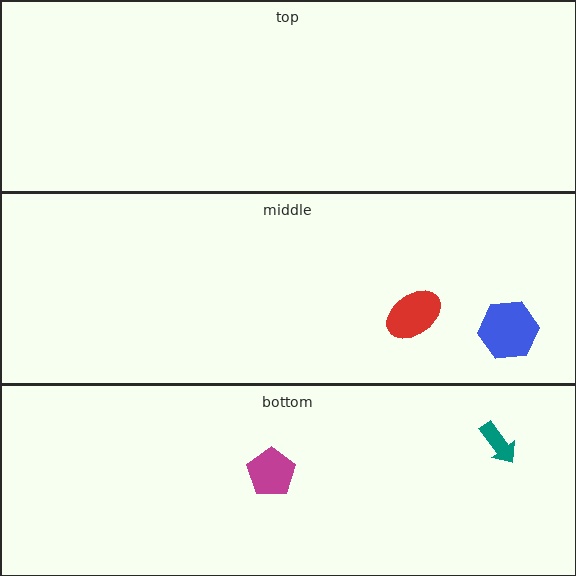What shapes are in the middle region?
The red ellipse, the blue hexagon.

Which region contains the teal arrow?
The bottom region.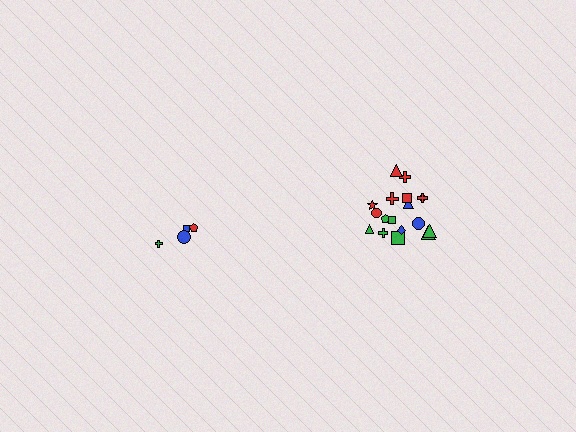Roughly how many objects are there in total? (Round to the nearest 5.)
Roughly 20 objects in total.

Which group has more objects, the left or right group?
The right group.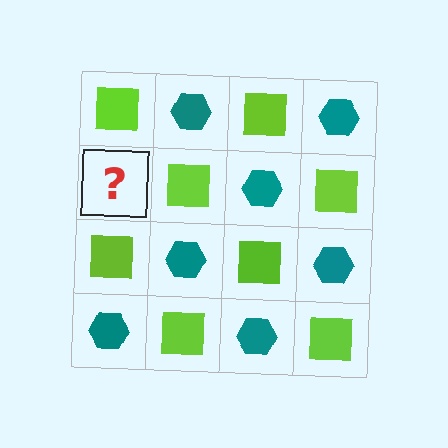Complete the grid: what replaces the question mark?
The question mark should be replaced with a teal hexagon.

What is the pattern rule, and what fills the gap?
The rule is that it alternates lime square and teal hexagon in a checkerboard pattern. The gap should be filled with a teal hexagon.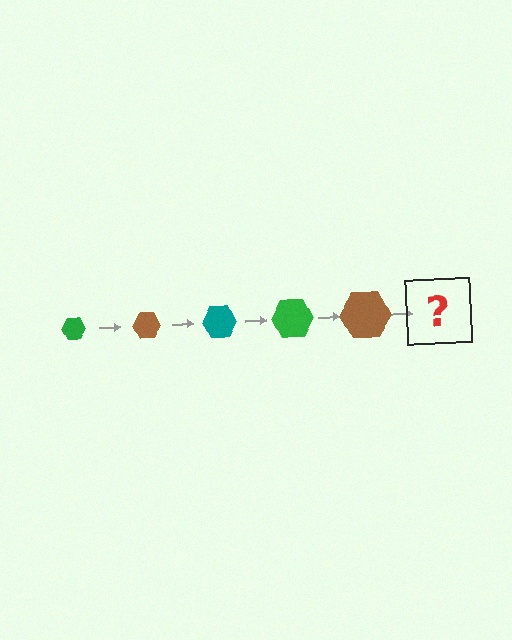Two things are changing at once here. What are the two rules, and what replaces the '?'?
The two rules are that the hexagon grows larger each step and the color cycles through green, brown, and teal. The '?' should be a teal hexagon, larger than the previous one.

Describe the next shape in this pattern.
It should be a teal hexagon, larger than the previous one.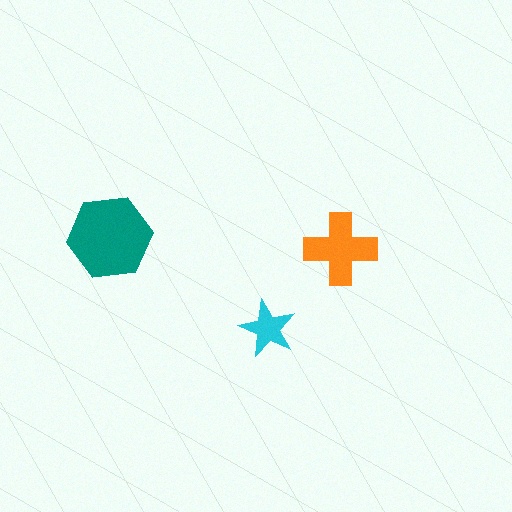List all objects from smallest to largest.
The cyan star, the orange cross, the teal hexagon.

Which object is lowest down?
The cyan star is bottommost.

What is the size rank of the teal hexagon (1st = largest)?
1st.